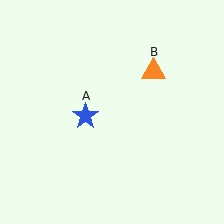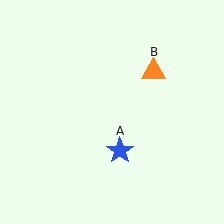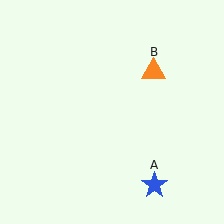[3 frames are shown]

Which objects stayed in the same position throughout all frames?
Orange triangle (object B) remained stationary.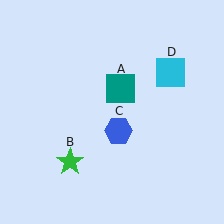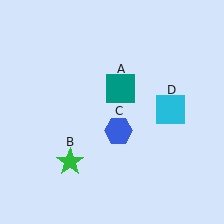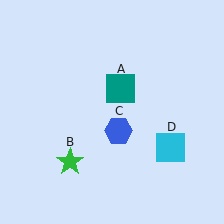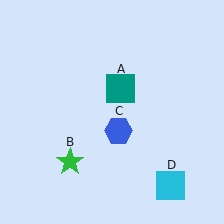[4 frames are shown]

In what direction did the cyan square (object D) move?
The cyan square (object D) moved down.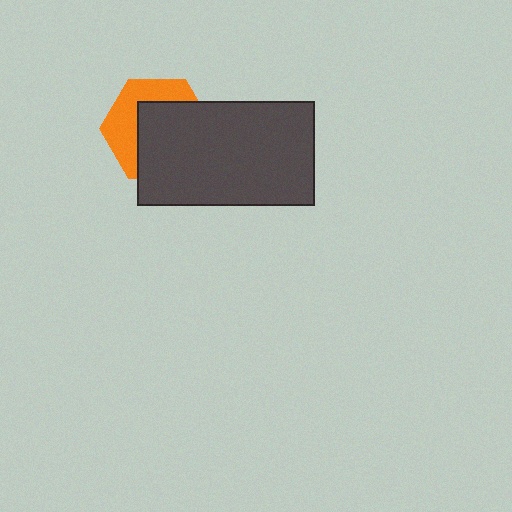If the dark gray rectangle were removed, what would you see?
You would see the complete orange hexagon.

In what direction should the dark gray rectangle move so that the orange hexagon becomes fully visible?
The dark gray rectangle should move toward the lower-right. That is the shortest direction to clear the overlap and leave the orange hexagon fully visible.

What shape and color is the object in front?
The object in front is a dark gray rectangle.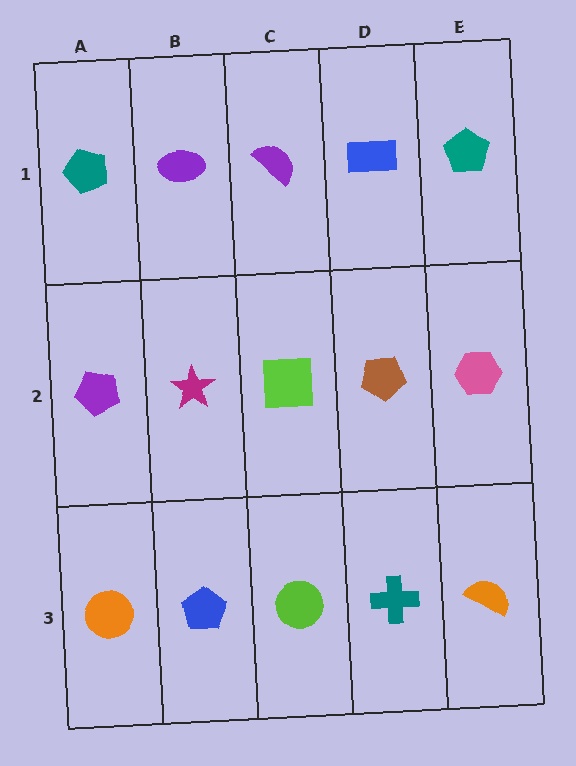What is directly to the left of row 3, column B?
An orange circle.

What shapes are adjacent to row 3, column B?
A magenta star (row 2, column B), an orange circle (row 3, column A), a lime circle (row 3, column C).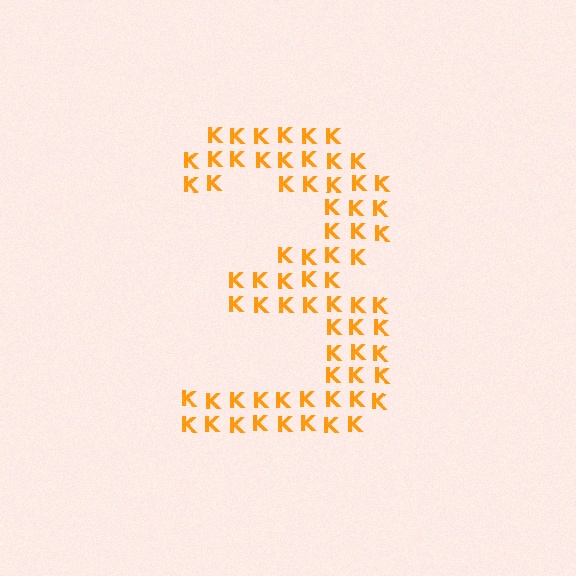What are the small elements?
The small elements are letter K's.